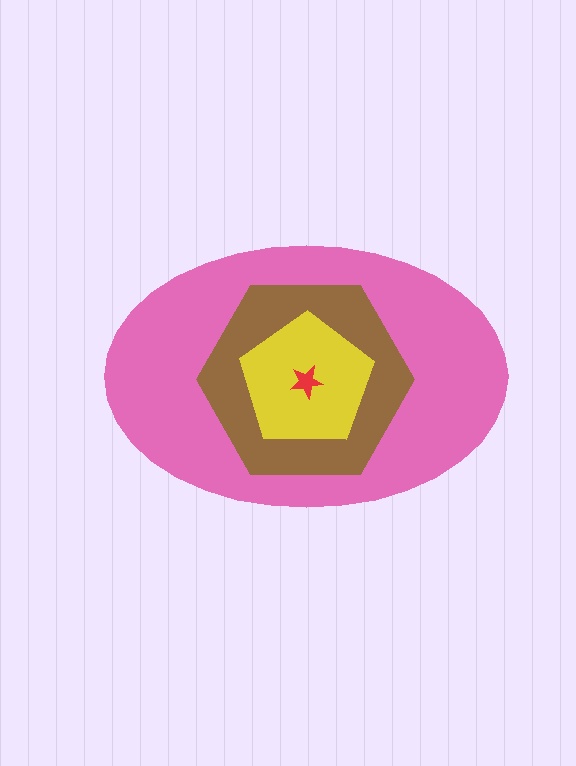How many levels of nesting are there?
4.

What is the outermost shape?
The pink ellipse.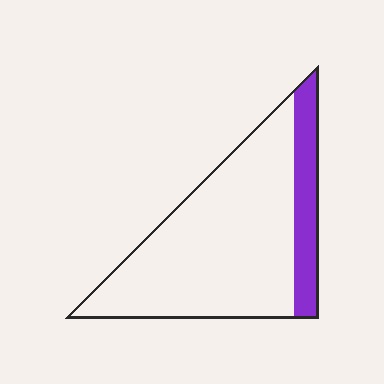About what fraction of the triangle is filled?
About one fifth (1/5).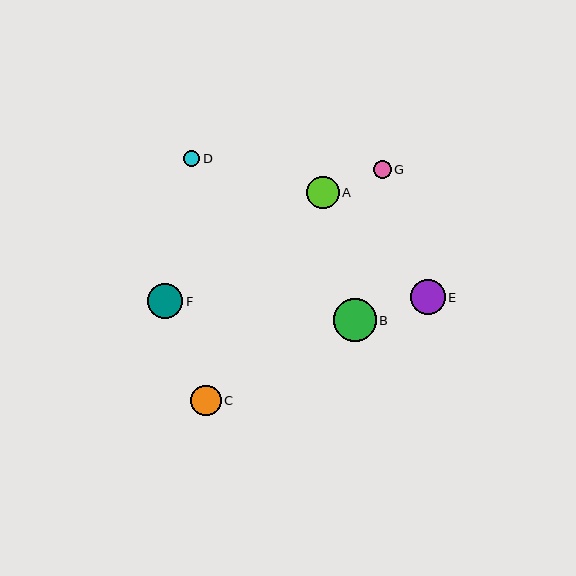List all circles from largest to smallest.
From largest to smallest: B, F, E, A, C, G, D.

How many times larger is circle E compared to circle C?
Circle E is approximately 1.1 times the size of circle C.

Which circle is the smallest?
Circle D is the smallest with a size of approximately 16 pixels.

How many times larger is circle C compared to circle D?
Circle C is approximately 1.9 times the size of circle D.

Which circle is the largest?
Circle B is the largest with a size of approximately 43 pixels.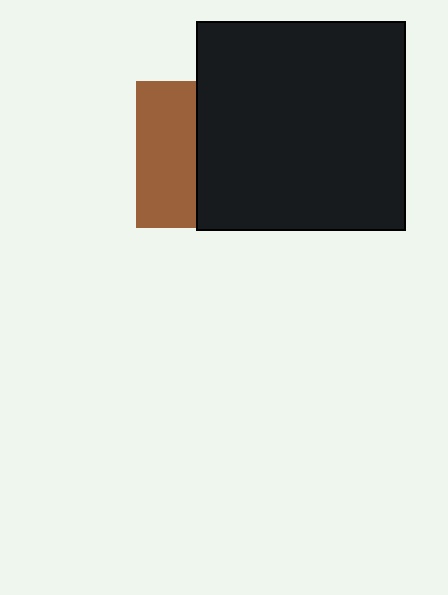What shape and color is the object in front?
The object in front is a black square.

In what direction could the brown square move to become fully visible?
The brown square could move left. That would shift it out from behind the black square entirely.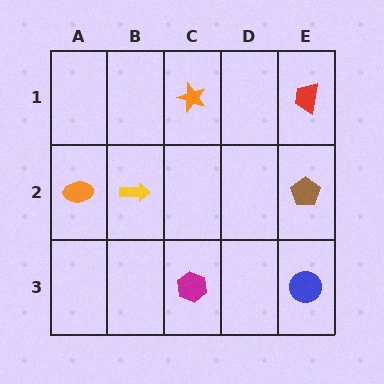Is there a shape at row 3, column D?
No, that cell is empty.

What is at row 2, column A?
An orange ellipse.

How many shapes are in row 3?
2 shapes.